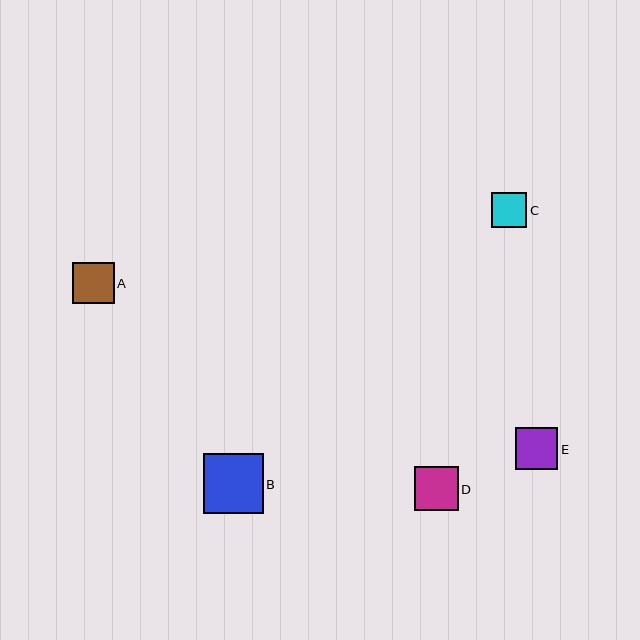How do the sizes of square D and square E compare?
Square D and square E are approximately the same size.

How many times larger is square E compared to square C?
Square E is approximately 1.2 times the size of square C.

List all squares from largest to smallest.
From largest to smallest: B, D, E, A, C.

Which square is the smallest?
Square C is the smallest with a size of approximately 35 pixels.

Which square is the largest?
Square B is the largest with a size of approximately 60 pixels.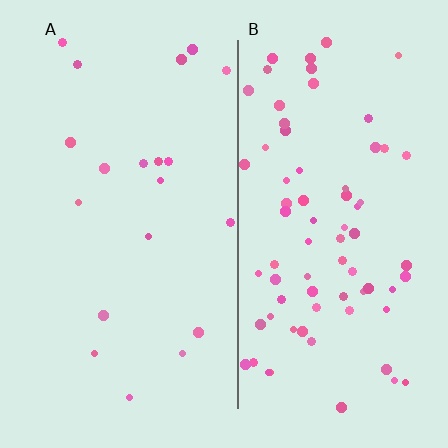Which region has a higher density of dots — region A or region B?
B (the right).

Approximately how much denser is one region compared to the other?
Approximately 3.7× — region B over region A.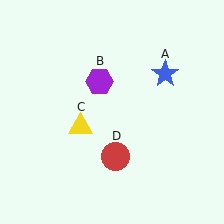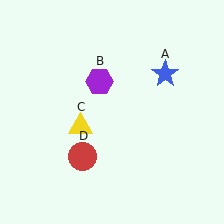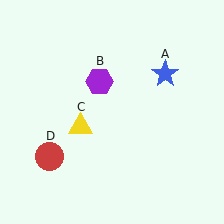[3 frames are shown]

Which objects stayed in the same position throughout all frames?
Blue star (object A) and purple hexagon (object B) and yellow triangle (object C) remained stationary.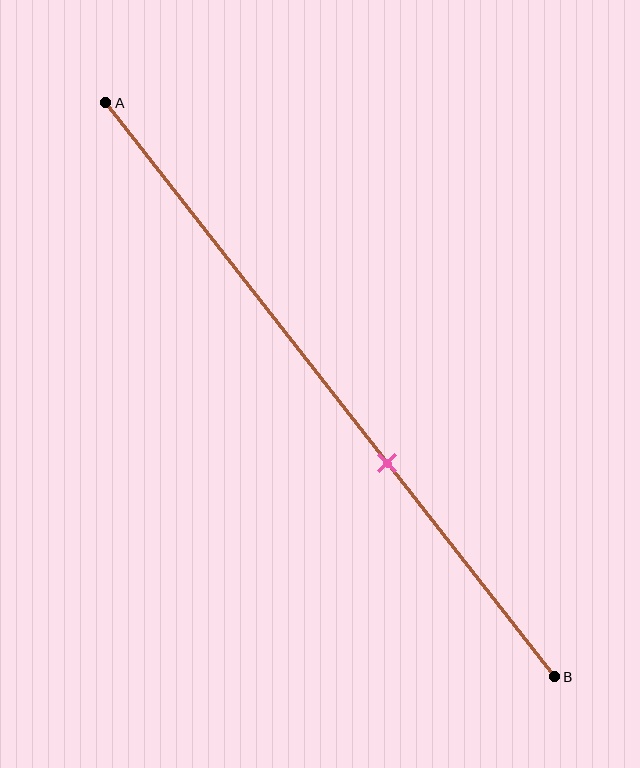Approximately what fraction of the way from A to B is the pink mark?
The pink mark is approximately 65% of the way from A to B.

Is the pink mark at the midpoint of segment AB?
No, the mark is at about 65% from A, not at the 50% midpoint.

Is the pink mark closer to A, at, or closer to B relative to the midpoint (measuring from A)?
The pink mark is closer to point B than the midpoint of segment AB.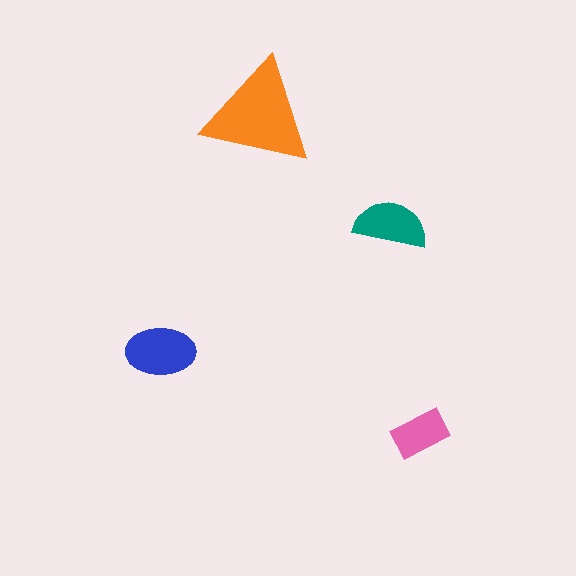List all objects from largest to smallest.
The orange triangle, the blue ellipse, the teal semicircle, the pink rectangle.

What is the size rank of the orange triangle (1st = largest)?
1st.